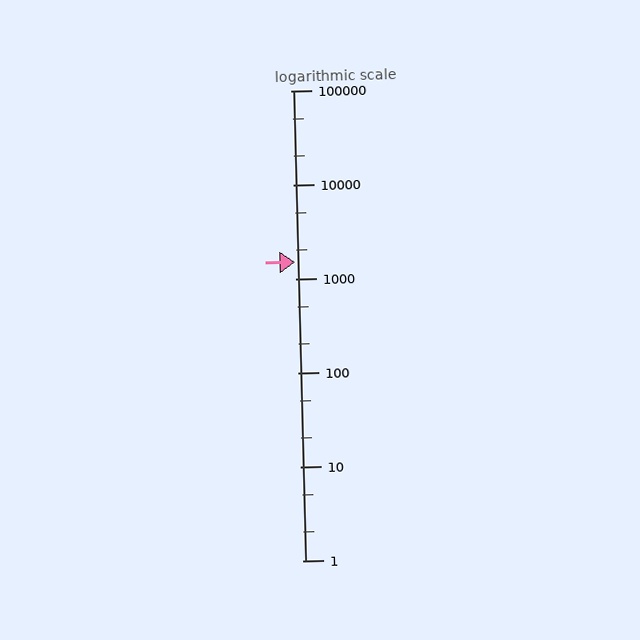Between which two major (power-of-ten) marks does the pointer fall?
The pointer is between 1000 and 10000.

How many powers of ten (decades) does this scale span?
The scale spans 5 decades, from 1 to 100000.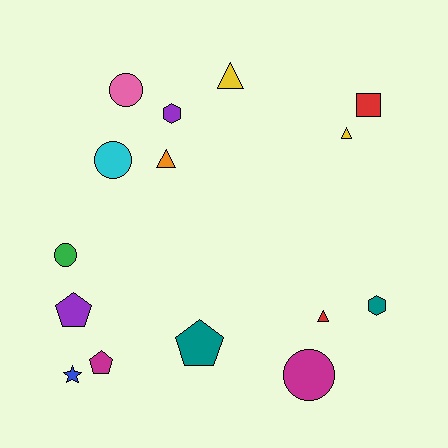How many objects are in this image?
There are 15 objects.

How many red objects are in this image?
There are 2 red objects.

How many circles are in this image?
There are 4 circles.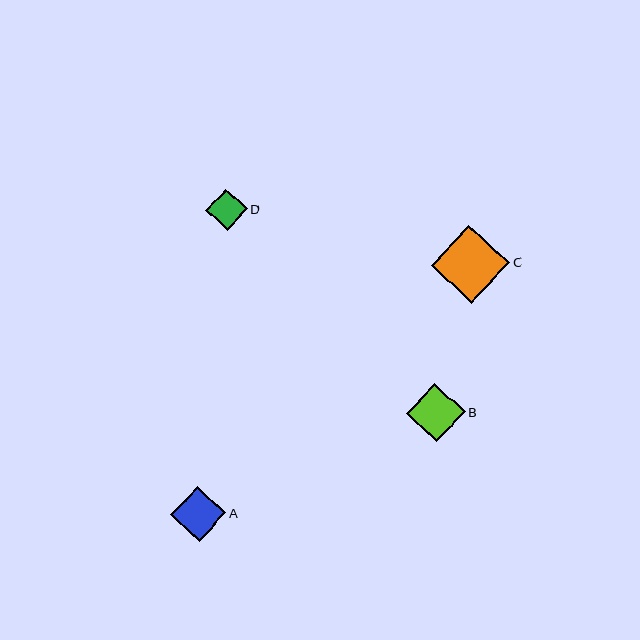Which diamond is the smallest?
Diamond D is the smallest with a size of approximately 41 pixels.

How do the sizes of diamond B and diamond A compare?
Diamond B and diamond A are approximately the same size.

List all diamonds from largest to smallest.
From largest to smallest: C, B, A, D.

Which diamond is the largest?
Diamond C is the largest with a size of approximately 78 pixels.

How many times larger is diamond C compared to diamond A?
Diamond C is approximately 1.4 times the size of diamond A.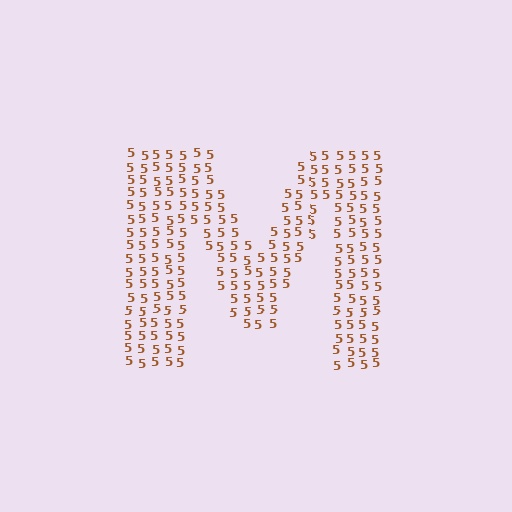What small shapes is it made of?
It is made of small digit 5's.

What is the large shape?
The large shape is the letter M.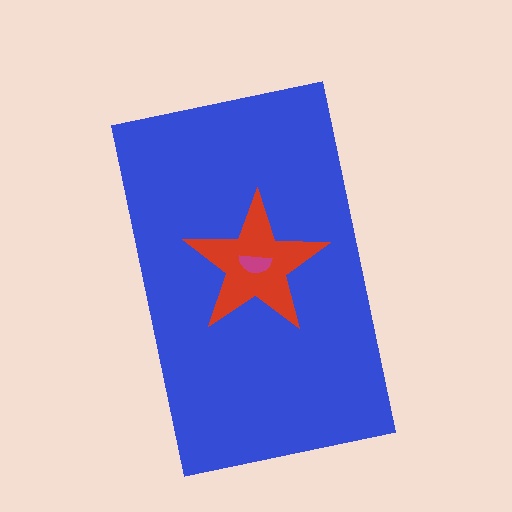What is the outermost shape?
The blue rectangle.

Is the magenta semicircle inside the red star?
Yes.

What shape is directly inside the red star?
The magenta semicircle.